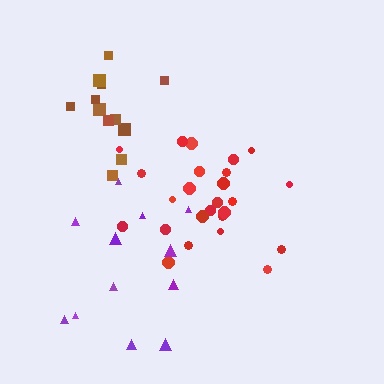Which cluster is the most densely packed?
Red.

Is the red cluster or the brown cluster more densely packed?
Red.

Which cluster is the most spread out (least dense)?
Purple.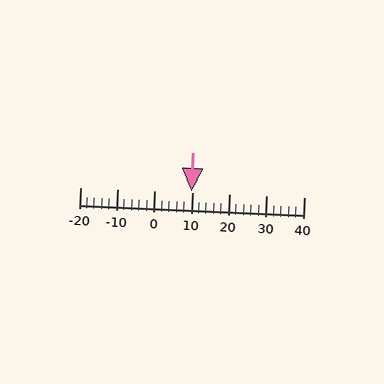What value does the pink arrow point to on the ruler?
The pink arrow points to approximately 10.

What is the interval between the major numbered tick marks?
The major tick marks are spaced 10 units apart.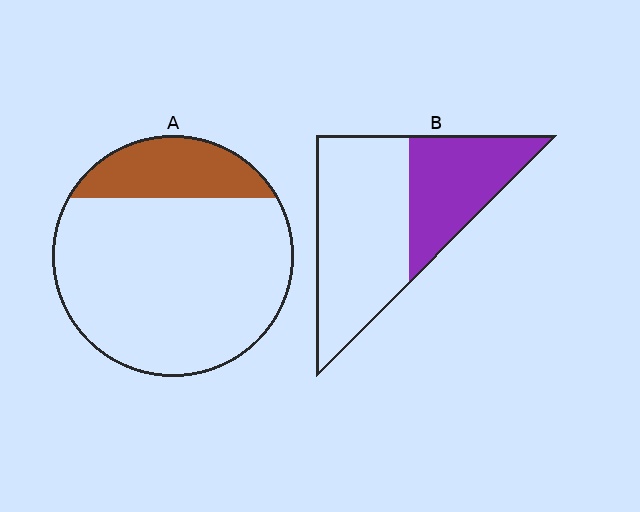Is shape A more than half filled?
No.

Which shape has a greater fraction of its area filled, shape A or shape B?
Shape B.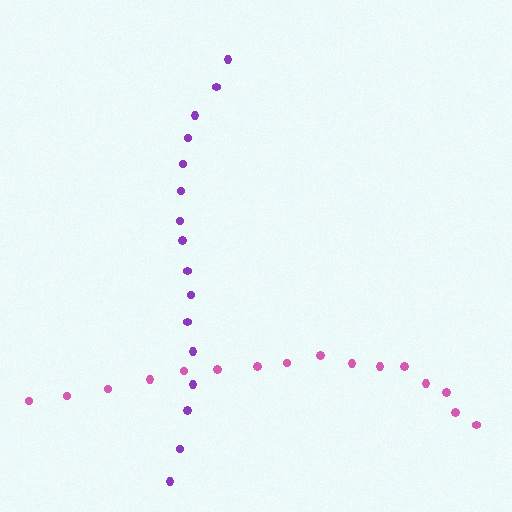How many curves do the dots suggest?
There are 2 distinct paths.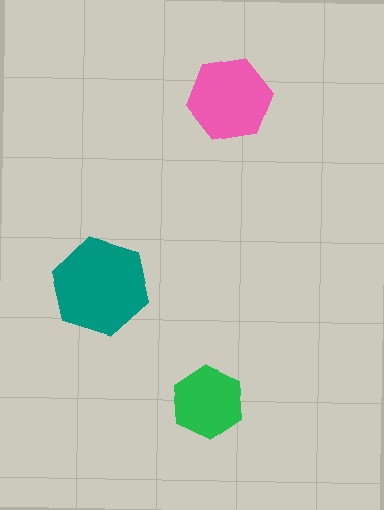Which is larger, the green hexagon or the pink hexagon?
The pink one.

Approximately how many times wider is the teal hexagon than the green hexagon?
About 1.5 times wider.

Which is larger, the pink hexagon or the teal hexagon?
The teal one.